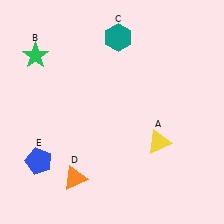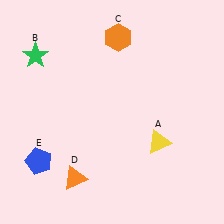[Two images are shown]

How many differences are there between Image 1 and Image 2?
There is 1 difference between the two images.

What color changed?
The hexagon (C) changed from teal in Image 1 to orange in Image 2.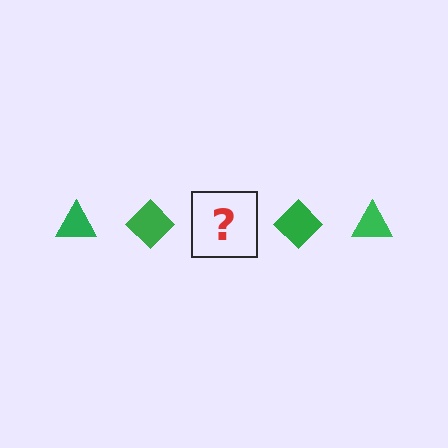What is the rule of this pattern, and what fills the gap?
The rule is that the pattern cycles through triangle, diamond shapes in green. The gap should be filled with a green triangle.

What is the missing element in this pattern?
The missing element is a green triangle.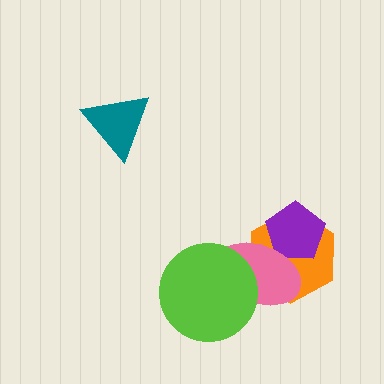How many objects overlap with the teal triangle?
0 objects overlap with the teal triangle.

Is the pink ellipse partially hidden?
Yes, it is partially covered by another shape.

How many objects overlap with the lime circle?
1 object overlaps with the lime circle.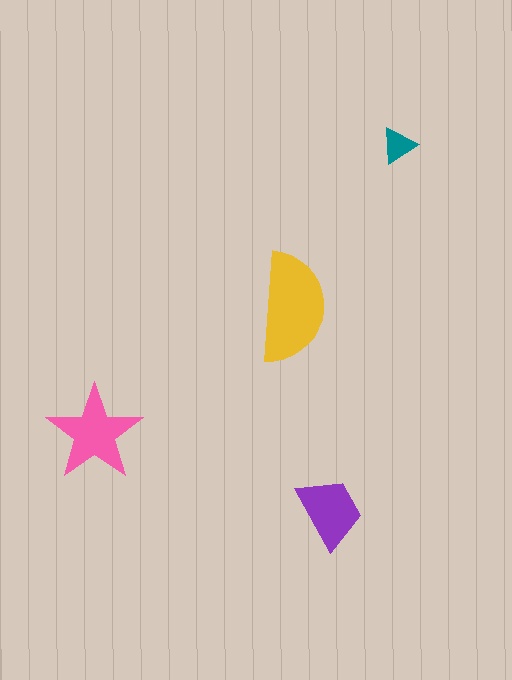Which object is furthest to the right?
The teal triangle is rightmost.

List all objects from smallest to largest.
The teal triangle, the purple trapezoid, the pink star, the yellow semicircle.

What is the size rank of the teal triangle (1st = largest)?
4th.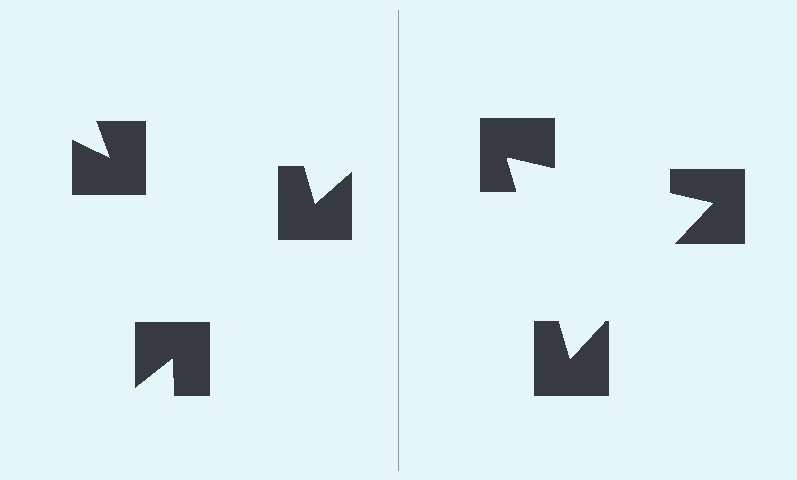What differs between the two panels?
The notched squares are positioned identically on both sides; only the wedge orientations differ. On the right they align to a triangle; on the left they are misaligned.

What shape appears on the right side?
An illusory triangle.